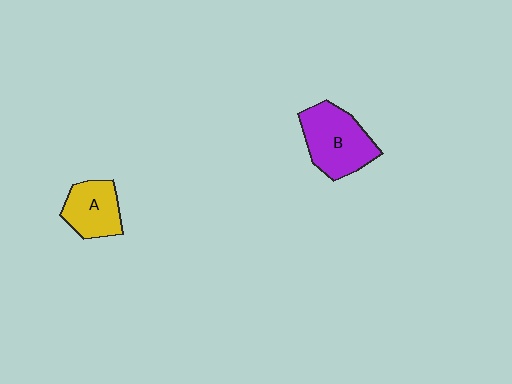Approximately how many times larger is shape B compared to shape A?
Approximately 1.4 times.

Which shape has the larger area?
Shape B (purple).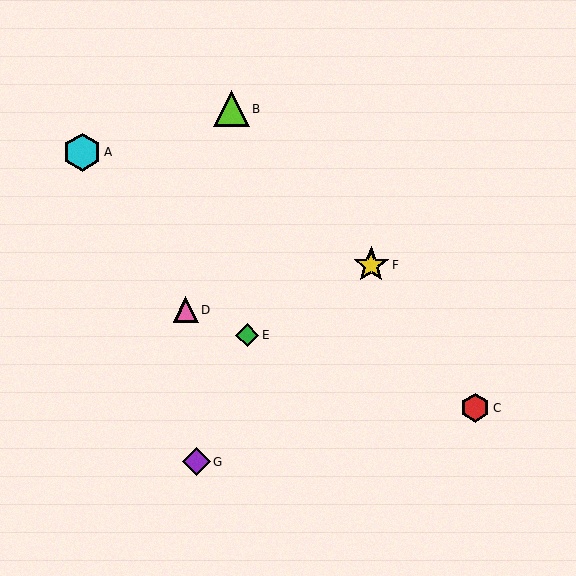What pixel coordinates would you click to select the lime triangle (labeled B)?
Click at (231, 109) to select the lime triangle B.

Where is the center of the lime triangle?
The center of the lime triangle is at (231, 109).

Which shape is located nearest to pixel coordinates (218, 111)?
The lime triangle (labeled B) at (231, 109) is nearest to that location.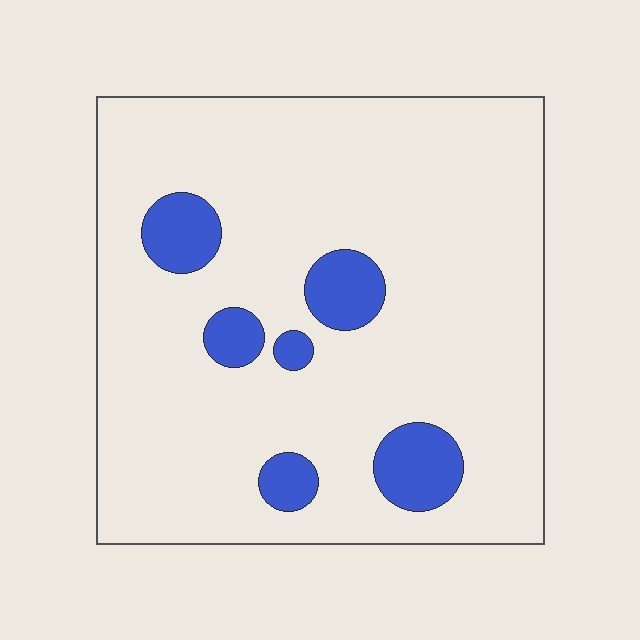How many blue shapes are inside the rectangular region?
6.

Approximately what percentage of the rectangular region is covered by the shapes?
Approximately 10%.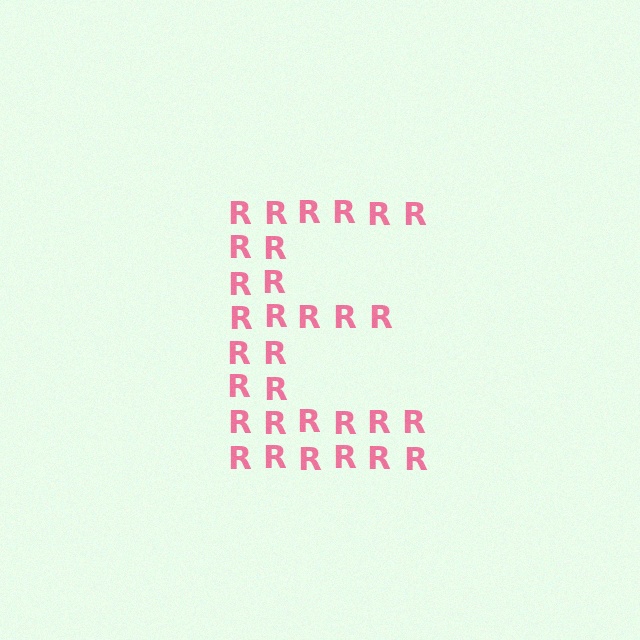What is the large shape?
The large shape is the letter E.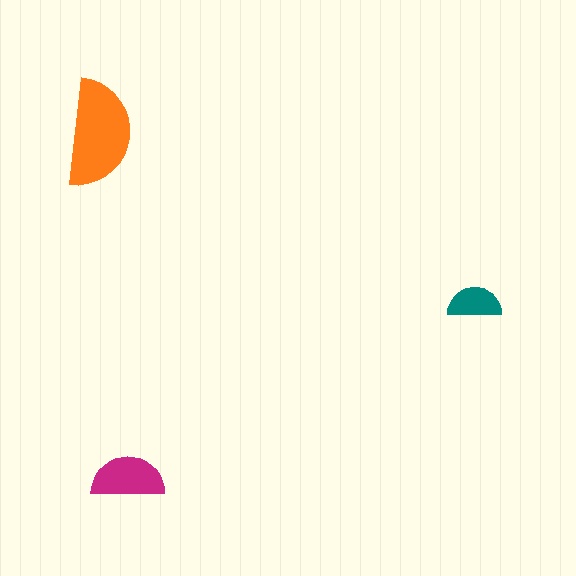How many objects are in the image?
There are 3 objects in the image.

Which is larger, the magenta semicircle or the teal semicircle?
The magenta one.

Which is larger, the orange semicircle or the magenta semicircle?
The orange one.